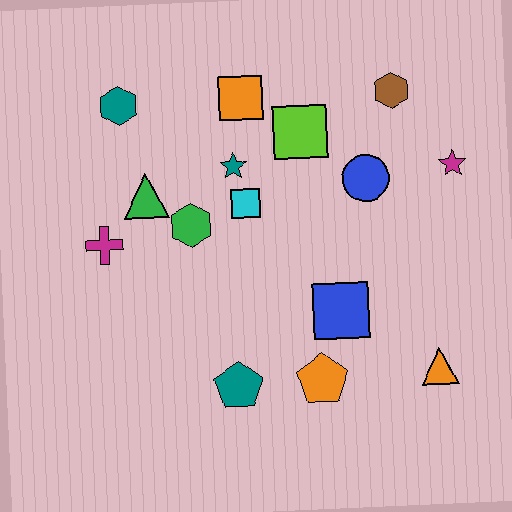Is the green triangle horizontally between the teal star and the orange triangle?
No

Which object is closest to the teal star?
The cyan square is closest to the teal star.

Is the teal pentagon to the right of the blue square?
No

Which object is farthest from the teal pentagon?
The brown hexagon is farthest from the teal pentagon.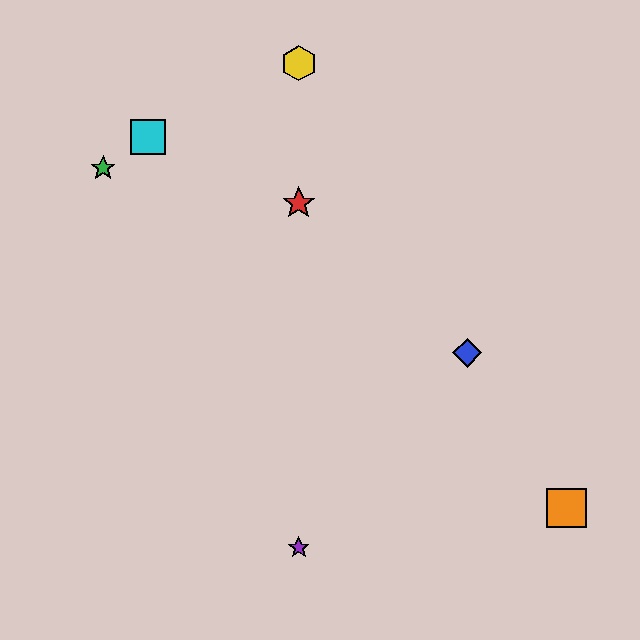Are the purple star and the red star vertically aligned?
Yes, both are at x≈299.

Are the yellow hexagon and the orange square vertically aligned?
No, the yellow hexagon is at x≈299 and the orange square is at x≈566.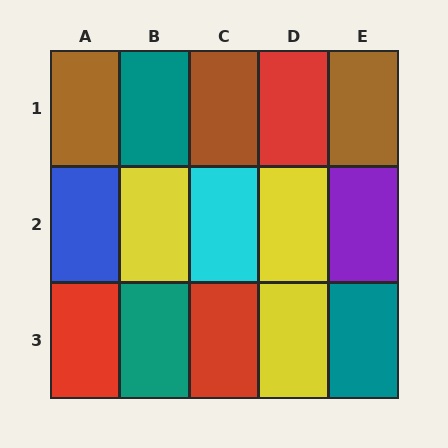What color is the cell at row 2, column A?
Blue.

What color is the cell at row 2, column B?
Yellow.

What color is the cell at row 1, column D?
Red.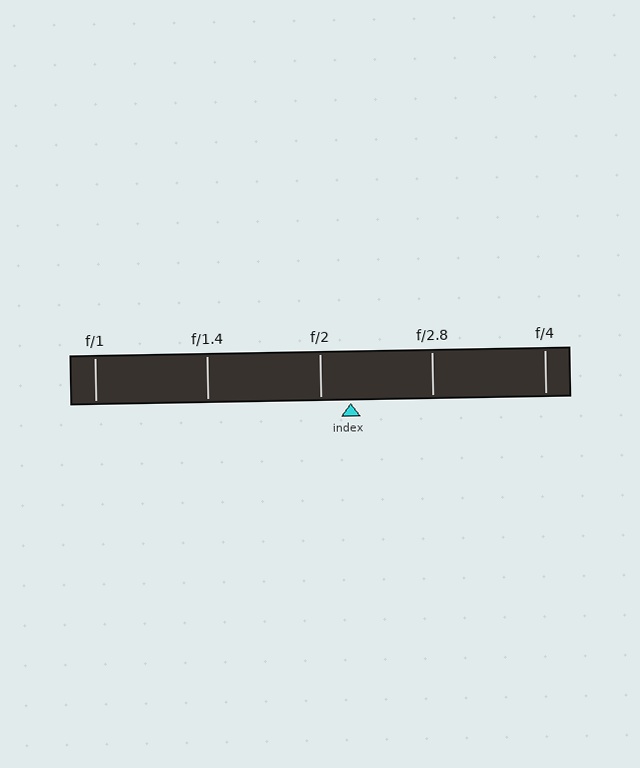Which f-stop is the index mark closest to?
The index mark is closest to f/2.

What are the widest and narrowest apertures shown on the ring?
The widest aperture shown is f/1 and the narrowest is f/4.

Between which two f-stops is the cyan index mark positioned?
The index mark is between f/2 and f/2.8.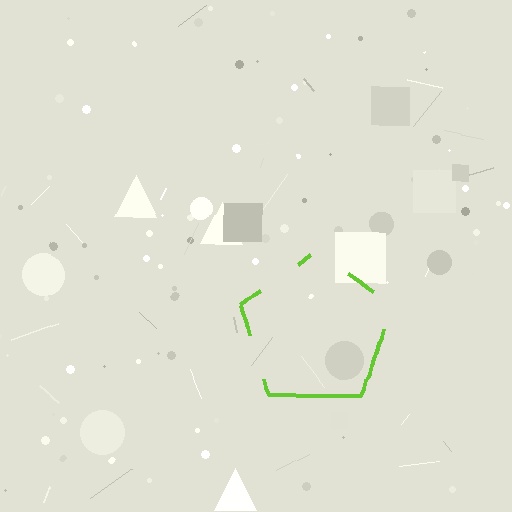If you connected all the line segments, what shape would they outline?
They would outline a pentagon.